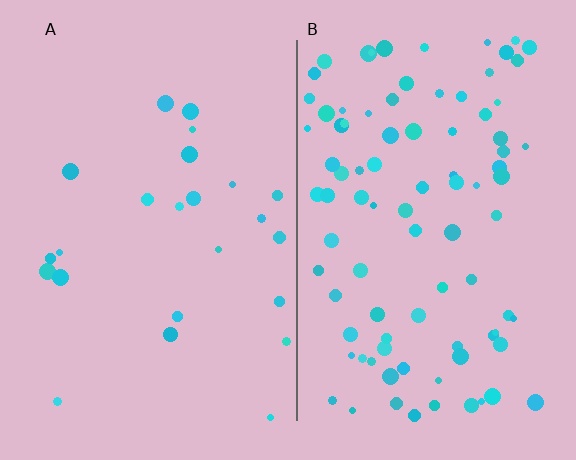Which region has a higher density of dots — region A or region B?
B (the right).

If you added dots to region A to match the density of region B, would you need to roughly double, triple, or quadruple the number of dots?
Approximately quadruple.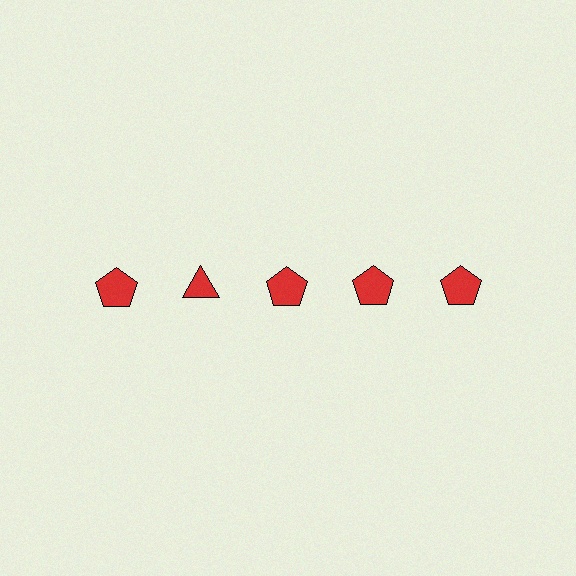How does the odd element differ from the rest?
It has a different shape: triangle instead of pentagon.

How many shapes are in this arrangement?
There are 5 shapes arranged in a grid pattern.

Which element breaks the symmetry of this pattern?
The red triangle in the top row, second from left column breaks the symmetry. All other shapes are red pentagons.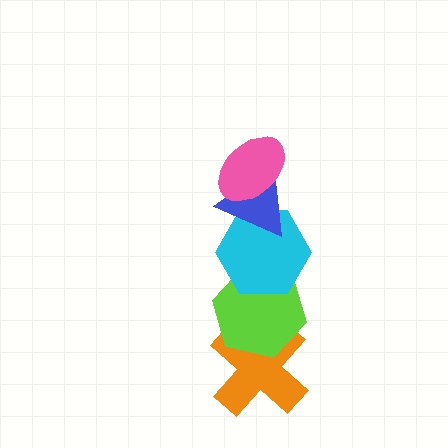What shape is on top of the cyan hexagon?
The blue triangle is on top of the cyan hexagon.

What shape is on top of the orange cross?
The lime hexagon is on top of the orange cross.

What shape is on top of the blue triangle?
The pink ellipse is on top of the blue triangle.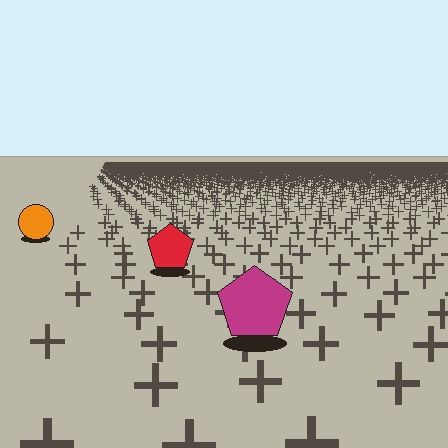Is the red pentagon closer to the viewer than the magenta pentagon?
No. The magenta pentagon is closer — you can tell from the texture gradient: the ground texture is coarser near it.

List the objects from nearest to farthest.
From nearest to farthest: the magenta pentagon, the red pentagon, the orange circle.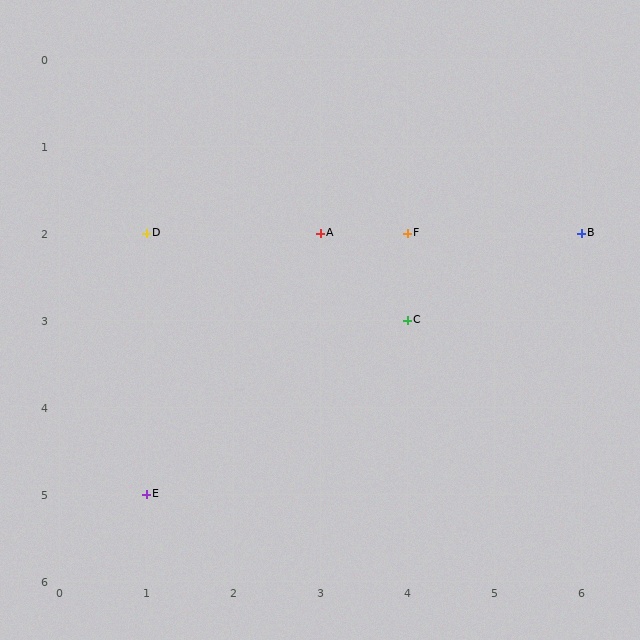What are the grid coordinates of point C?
Point C is at grid coordinates (4, 3).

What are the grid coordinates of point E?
Point E is at grid coordinates (1, 5).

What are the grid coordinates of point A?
Point A is at grid coordinates (3, 2).